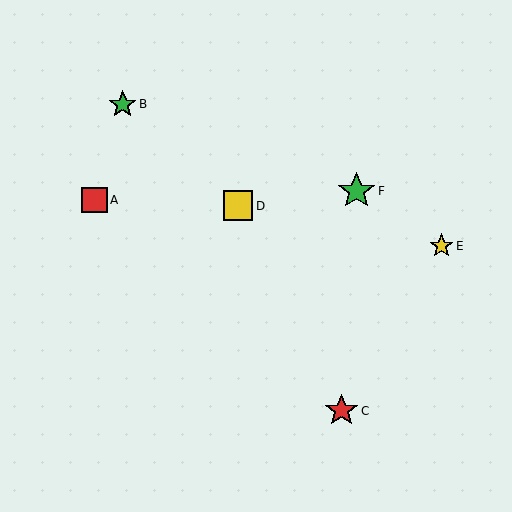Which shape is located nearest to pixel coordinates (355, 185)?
The green star (labeled F) at (357, 191) is nearest to that location.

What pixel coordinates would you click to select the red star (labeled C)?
Click at (342, 411) to select the red star C.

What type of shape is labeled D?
Shape D is a yellow square.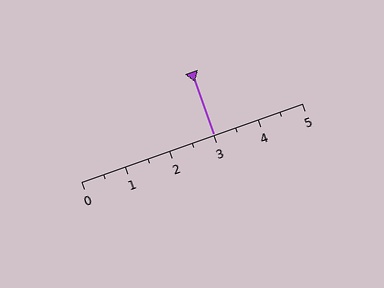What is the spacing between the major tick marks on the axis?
The major ticks are spaced 1 apart.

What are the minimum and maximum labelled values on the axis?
The axis runs from 0 to 5.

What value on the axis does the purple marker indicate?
The marker indicates approximately 3.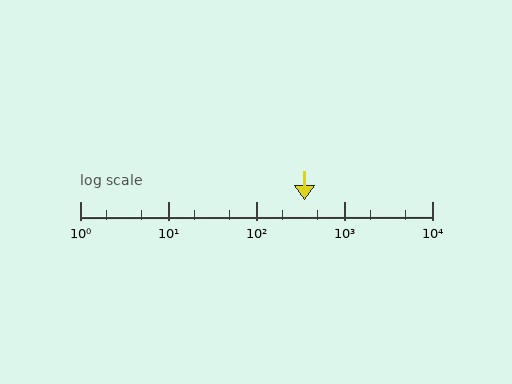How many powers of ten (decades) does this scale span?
The scale spans 4 decades, from 1 to 10000.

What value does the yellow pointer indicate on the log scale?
The pointer indicates approximately 360.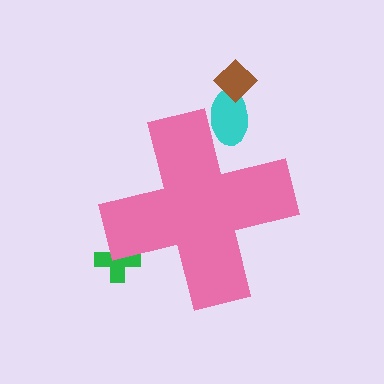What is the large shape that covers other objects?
A pink cross.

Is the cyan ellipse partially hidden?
Yes, the cyan ellipse is partially hidden behind the pink cross.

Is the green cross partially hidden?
Yes, the green cross is partially hidden behind the pink cross.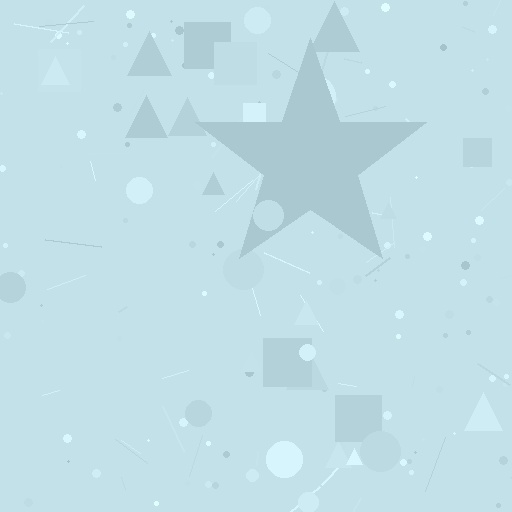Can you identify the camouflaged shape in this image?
The camouflaged shape is a star.